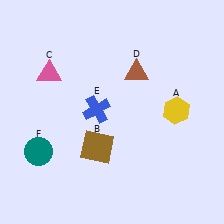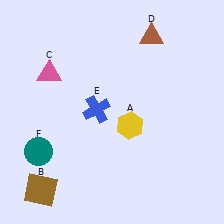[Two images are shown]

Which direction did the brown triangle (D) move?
The brown triangle (D) moved up.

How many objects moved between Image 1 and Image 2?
3 objects moved between the two images.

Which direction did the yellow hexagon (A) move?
The yellow hexagon (A) moved left.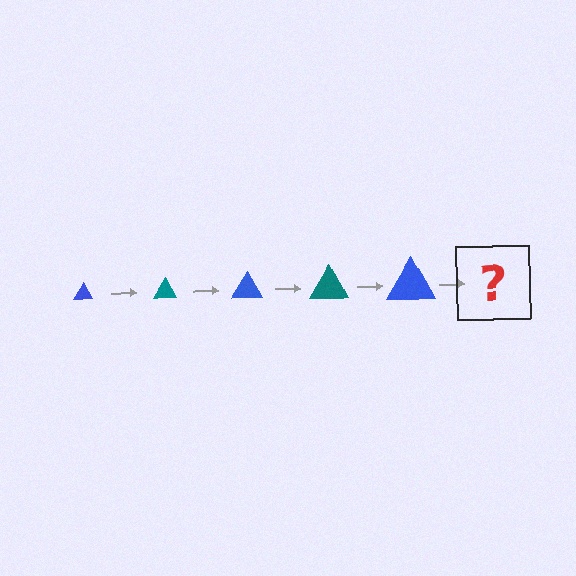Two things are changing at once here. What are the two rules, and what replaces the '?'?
The two rules are that the triangle grows larger each step and the color cycles through blue and teal. The '?' should be a teal triangle, larger than the previous one.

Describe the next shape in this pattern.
It should be a teal triangle, larger than the previous one.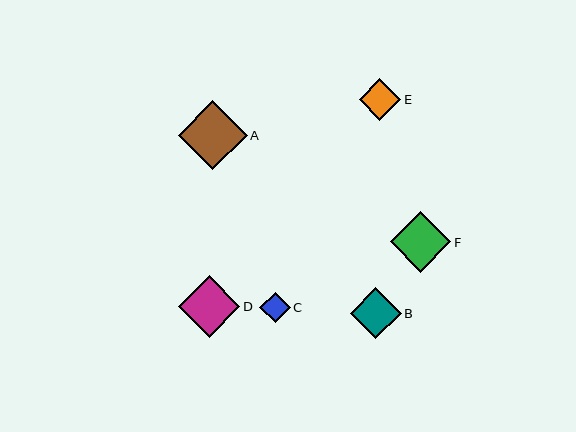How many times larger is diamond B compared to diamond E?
Diamond B is approximately 1.2 times the size of diamond E.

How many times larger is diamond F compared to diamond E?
Diamond F is approximately 1.4 times the size of diamond E.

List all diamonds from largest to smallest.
From largest to smallest: A, D, F, B, E, C.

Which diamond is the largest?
Diamond A is the largest with a size of approximately 69 pixels.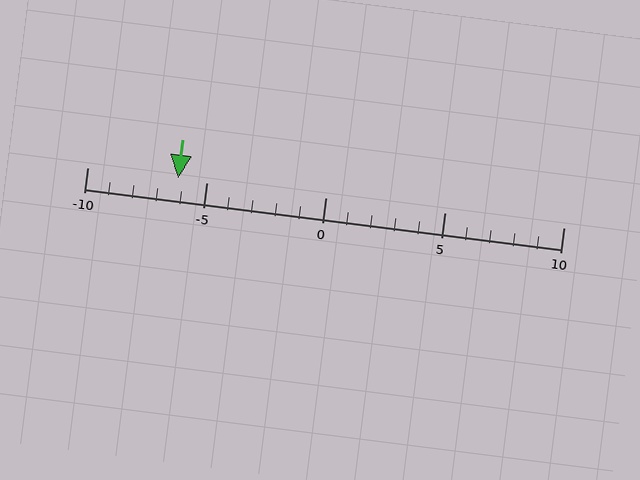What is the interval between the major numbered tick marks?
The major tick marks are spaced 5 units apart.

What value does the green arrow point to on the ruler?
The green arrow points to approximately -6.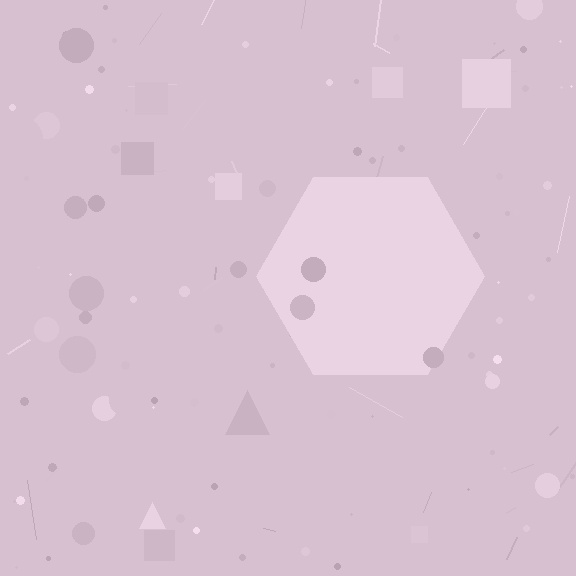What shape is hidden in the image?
A hexagon is hidden in the image.